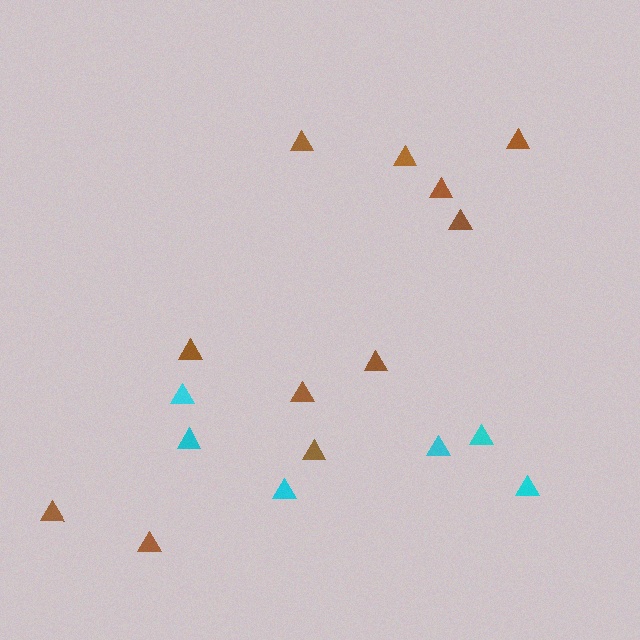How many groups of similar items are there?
There are 2 groups: one group of cyan triangles (6) and one group of brown triangles (11).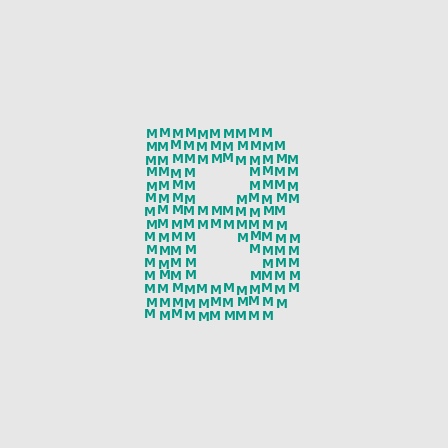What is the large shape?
The large shape is the letter B.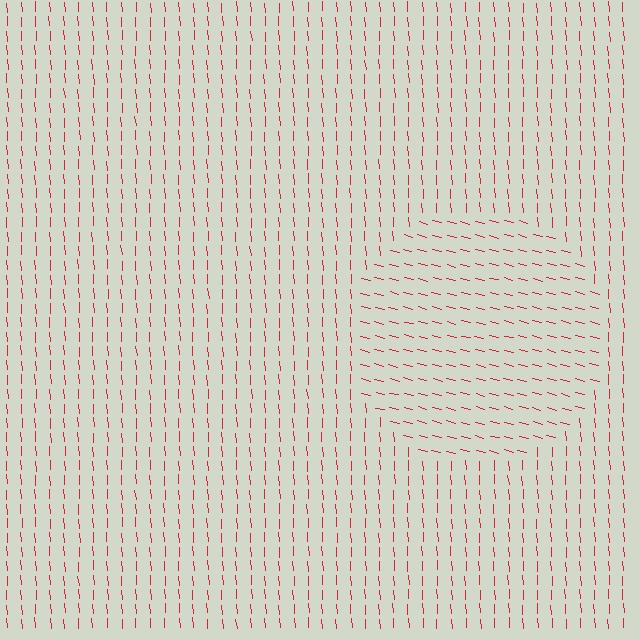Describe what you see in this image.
The image is filled with small red line segments. A circle region in the image has lines oriented differently from the surrounding lines, creating a visible texture boundary.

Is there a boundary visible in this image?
Yes, there is a texture boundary formed by a change in line orientation.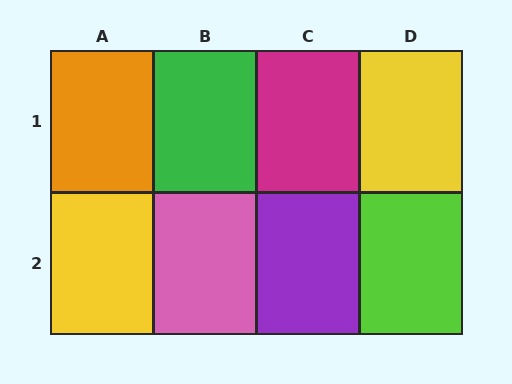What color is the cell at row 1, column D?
Yellow.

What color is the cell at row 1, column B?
Green.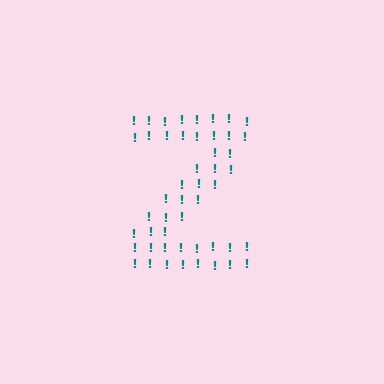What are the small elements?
The small elements are exclamation marks.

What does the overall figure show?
The overall figure shows the letter Z.